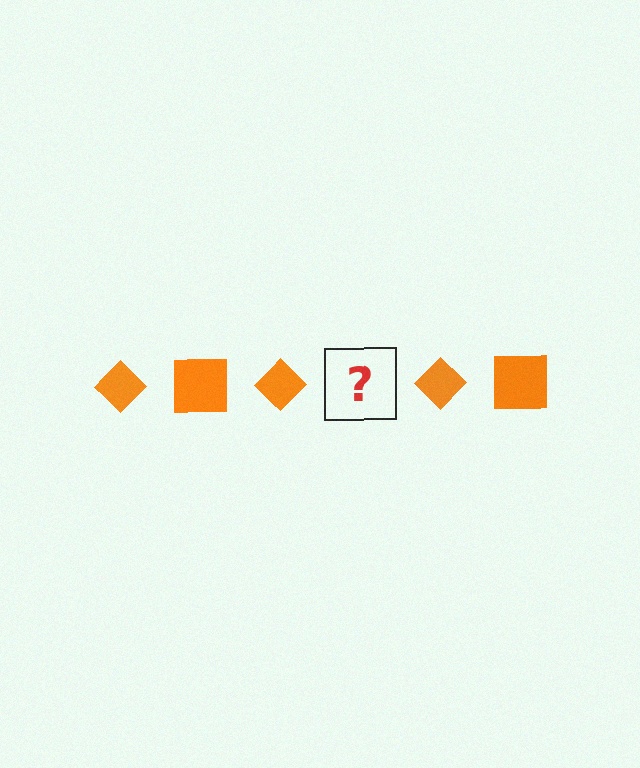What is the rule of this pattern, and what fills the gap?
The rule is that the pattern cycles through diamond, square shapes in orange. The gap should be filled with an orange square.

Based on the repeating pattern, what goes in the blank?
The blank should be an orange square.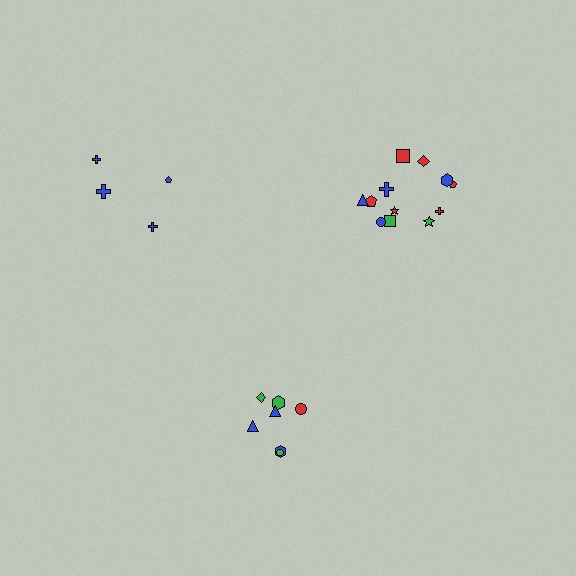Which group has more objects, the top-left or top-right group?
The top-right group.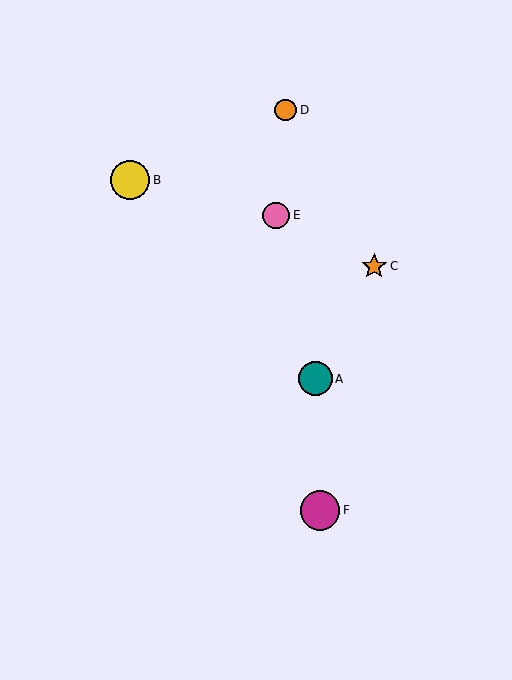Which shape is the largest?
The yellow circle (labeled B) is the largest.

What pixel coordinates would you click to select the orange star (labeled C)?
Click at (374, 266) to select the orange star C.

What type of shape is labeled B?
Shape B is a yellow circle.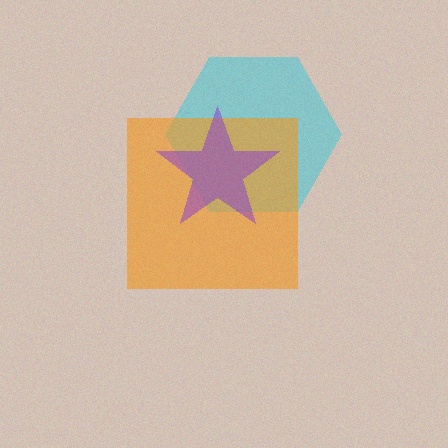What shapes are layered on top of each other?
The layered shapes are: a cyan hexagon, an orange square, a purple star.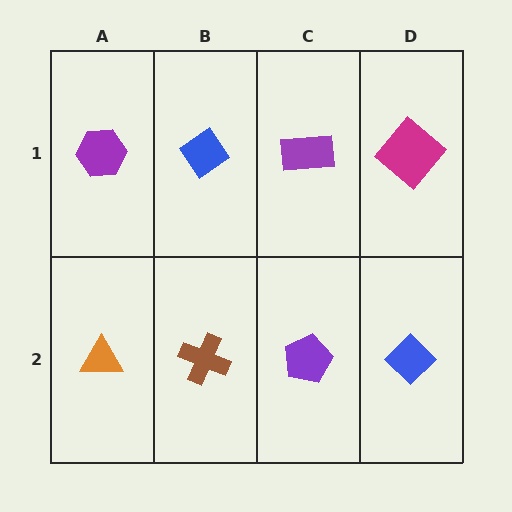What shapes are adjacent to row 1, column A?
An orange triangle (row 2, column A), a blue diamond (row 1, column B).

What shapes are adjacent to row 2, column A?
A purple hexagon (row 1, column A), a brown cross (row 2, column B).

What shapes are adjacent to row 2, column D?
A magenta diamond (row 1, column D), a purple pentagon (row 2, column C).